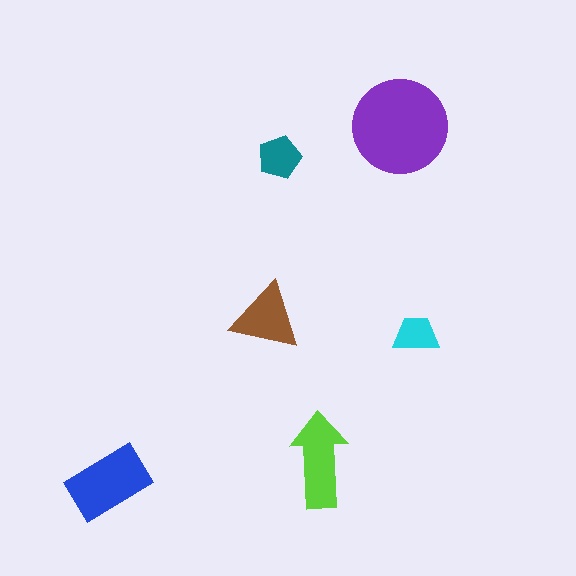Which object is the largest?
The purple circle.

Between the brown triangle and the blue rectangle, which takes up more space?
The blue rectangle.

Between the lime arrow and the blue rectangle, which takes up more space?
The blue rectangle.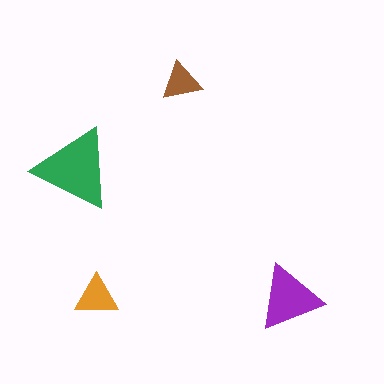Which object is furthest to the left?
The green triangle is leftmost.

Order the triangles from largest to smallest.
the green one, the purple one, the orange one, the brown one.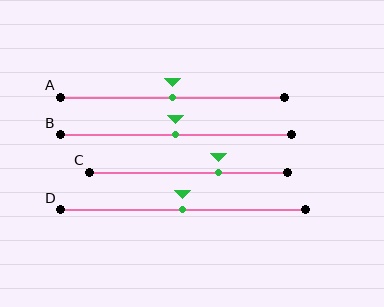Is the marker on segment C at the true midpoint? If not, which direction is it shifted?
No, the marker on segment C is shifted to the right by about 15% of the segment length.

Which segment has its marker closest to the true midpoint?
Segment A has its marker closest to the true midpoint.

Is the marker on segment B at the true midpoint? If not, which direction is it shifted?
Yes, the marker on segment B is at the true midpoint.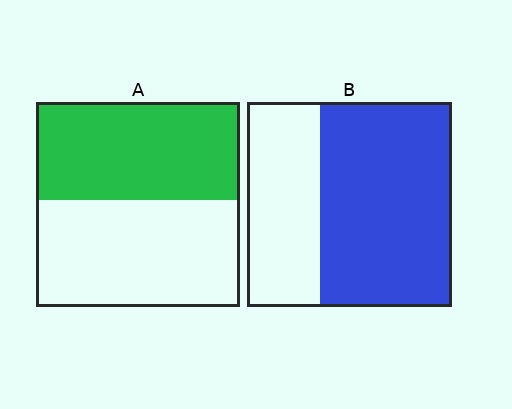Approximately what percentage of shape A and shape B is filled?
A is approximately 50% and B is approximately 65%.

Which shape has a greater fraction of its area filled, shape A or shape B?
Shape B.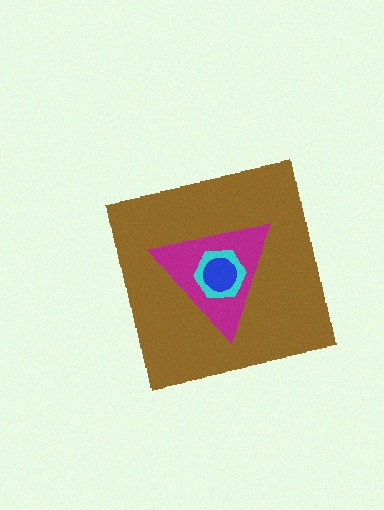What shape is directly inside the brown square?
The magenta triangle.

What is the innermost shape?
The blue circle.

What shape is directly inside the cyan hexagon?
The blue circle.